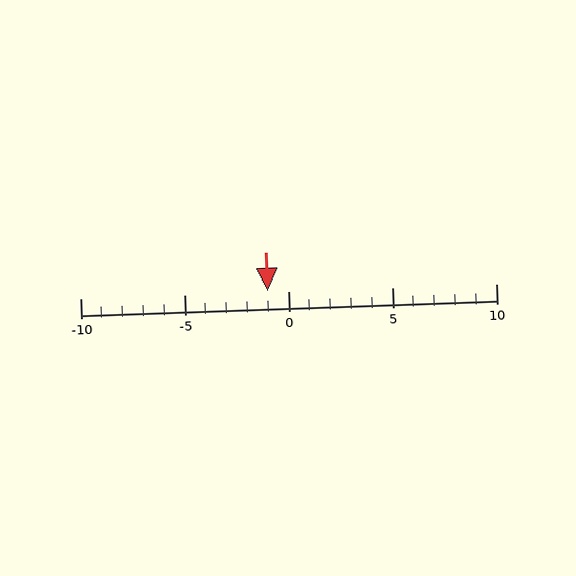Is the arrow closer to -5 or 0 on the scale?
The arrow is closer to 0.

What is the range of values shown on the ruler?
The ruler shows values from -10 to 10.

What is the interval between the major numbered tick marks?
The major tick marks are spaced 5 units apart.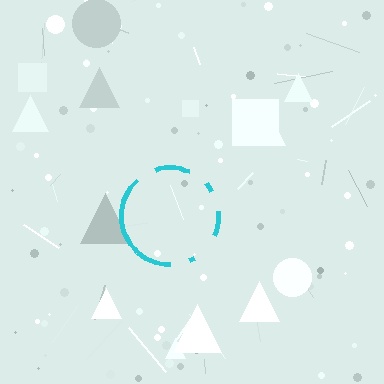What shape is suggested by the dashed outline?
The dashed outline suggests a circle.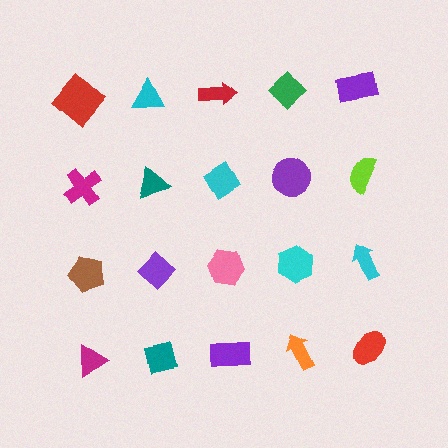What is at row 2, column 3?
A cyan diamond.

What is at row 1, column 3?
A red arrow.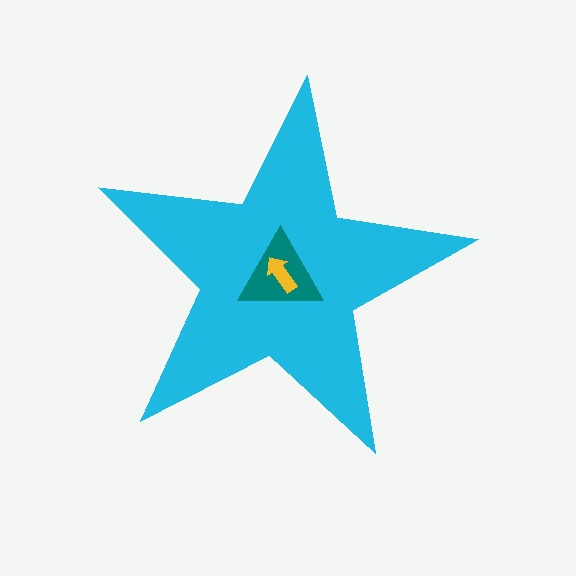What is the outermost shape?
The cyan star.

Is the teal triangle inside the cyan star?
Yes.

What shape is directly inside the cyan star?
The teal triangle.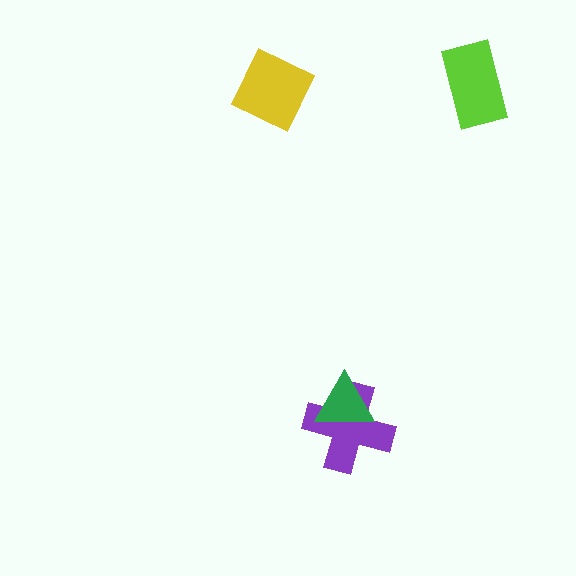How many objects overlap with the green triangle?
1 object overlaps with the green triangle.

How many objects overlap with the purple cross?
1 object overlaps with the purple cross.